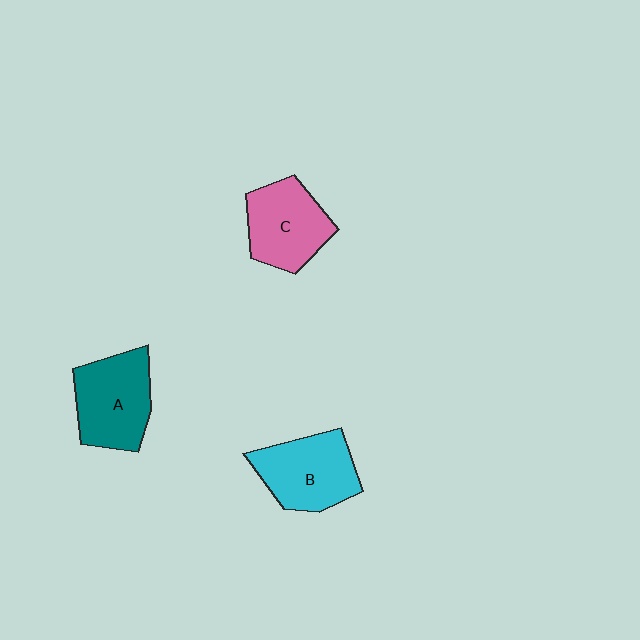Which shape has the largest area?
Shape A (teal).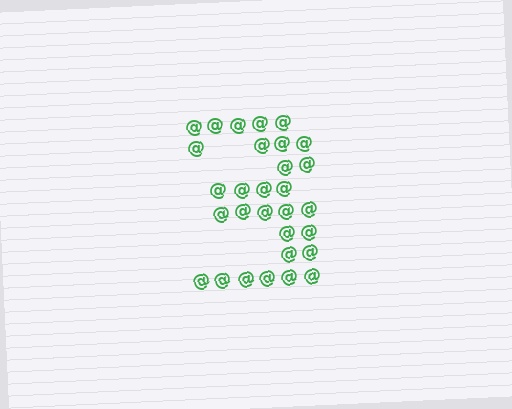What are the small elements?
The small elements are at signs.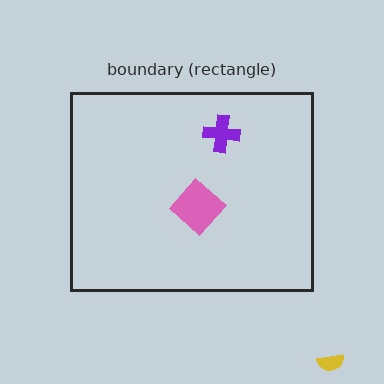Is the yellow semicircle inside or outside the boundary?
Outside.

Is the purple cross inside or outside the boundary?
Inside.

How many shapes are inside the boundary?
2 inside, 1 outside.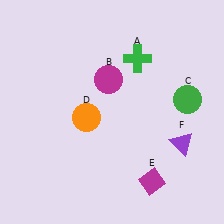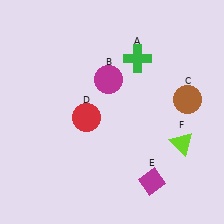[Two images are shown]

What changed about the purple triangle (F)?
In Image 1, F is purple. In Image 2, it changed to lime.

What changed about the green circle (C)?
In Image 1, C is green. In Image 2, it changed to brown.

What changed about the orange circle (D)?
In Image 1, D is orange. In Image 2, it changed to red.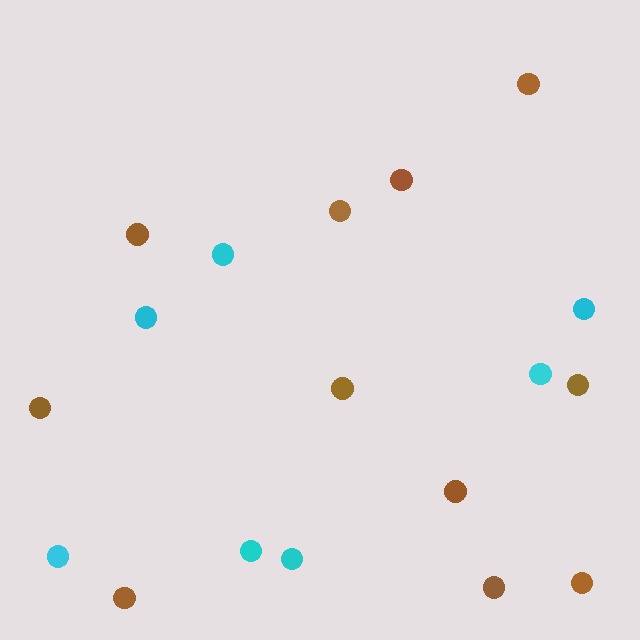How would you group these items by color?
There are 2 groups: one group of cyan circles (7) and one group of brown circles (11).